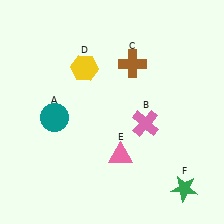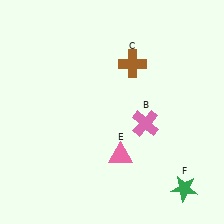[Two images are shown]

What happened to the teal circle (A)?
The teal circle (A) was removed in Image 2. It was in the bottom-left area of Image 1.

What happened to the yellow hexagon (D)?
The yellow hexagon (D) was removed in Image 2. It was in the top-left area of Image 1.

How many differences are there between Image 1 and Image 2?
There are 2 differences between the two images.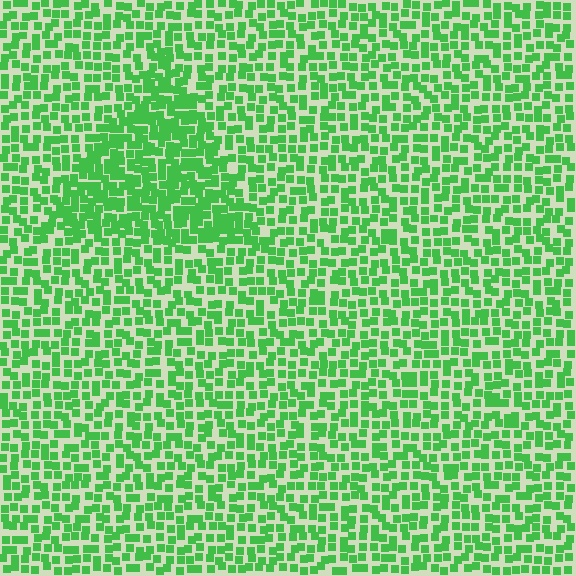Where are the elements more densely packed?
The elements are more densely packed inside the triangle boundary.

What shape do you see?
I see a triangle.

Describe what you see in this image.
The image contains small green elements arranged at two different densities. A triangle-shaped region is visible where the elements are more densely packed than the surrounding area.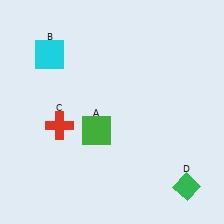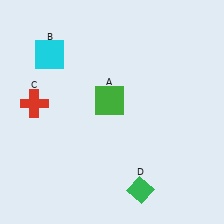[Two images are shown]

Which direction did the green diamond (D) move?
The green diamond (D) moved left.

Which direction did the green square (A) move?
The green square (A) moved up.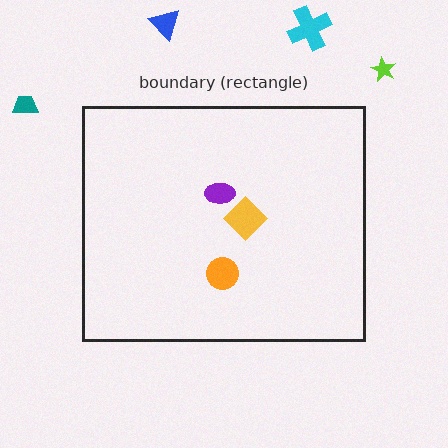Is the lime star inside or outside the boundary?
Outside.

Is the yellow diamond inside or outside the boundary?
Inside.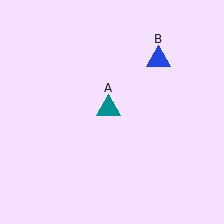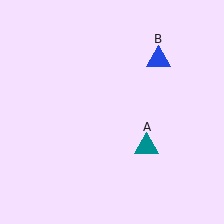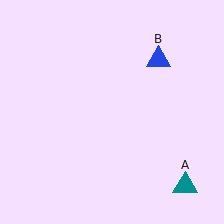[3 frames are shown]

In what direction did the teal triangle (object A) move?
The teal triangle (object A) moved down and to the right.